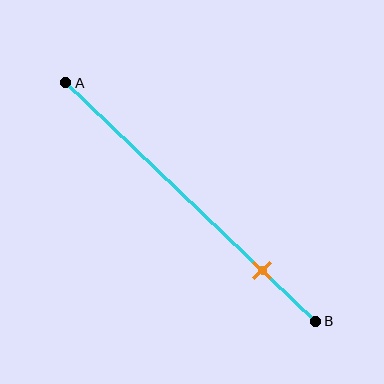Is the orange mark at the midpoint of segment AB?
No, the mark is at about 80% from A, not at the 50% midpoint.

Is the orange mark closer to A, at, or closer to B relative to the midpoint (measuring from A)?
The orange mark is closer to point B than the midpoint of segment AB.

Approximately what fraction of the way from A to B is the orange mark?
The orange mark is approximately 80% of the way from A to B.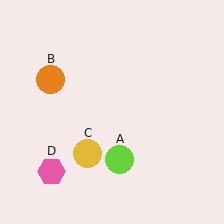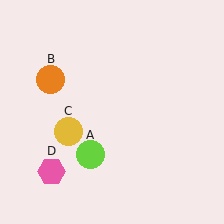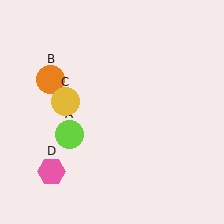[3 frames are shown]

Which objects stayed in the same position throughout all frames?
Orange circle (object B) and pink hexagon (object D) remained stationary.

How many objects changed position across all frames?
2 objects changed position: lime circle (object A), yellow circle (object C).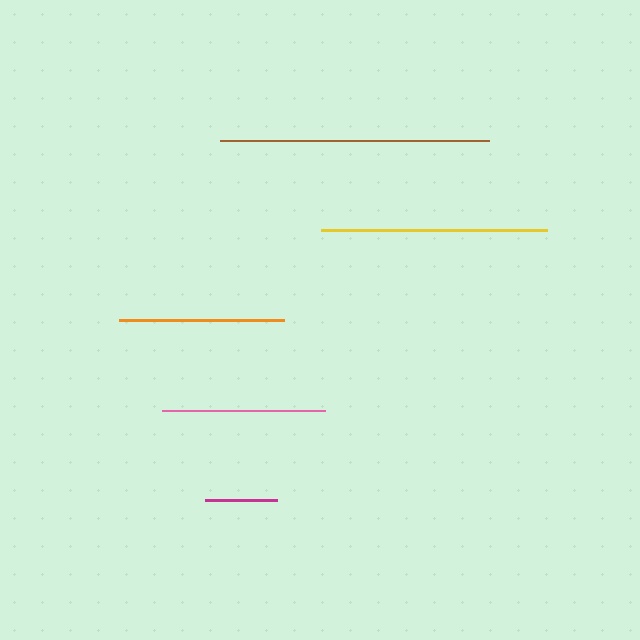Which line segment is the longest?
The brown line is the longest at approximately 269 pixels.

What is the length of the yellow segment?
The yellow segment is approximately 226 pixels long.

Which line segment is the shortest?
The magenta line is the shortest at approximately 72 pixels.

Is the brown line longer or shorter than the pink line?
The brown line is longer than the pink line.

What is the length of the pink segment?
The pink segment is approximately 164 pixels long.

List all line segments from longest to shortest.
From longest to shortest: brown, yellow, orange, pink, magenta.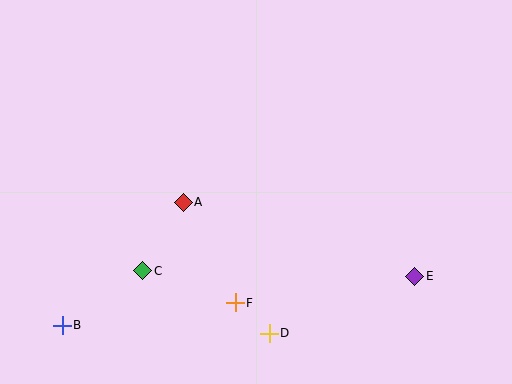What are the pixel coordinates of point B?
Point B is at (62, 325).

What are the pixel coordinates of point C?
Point C is at (143, 271).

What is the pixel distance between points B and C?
The distance between B and C is 98 pixels.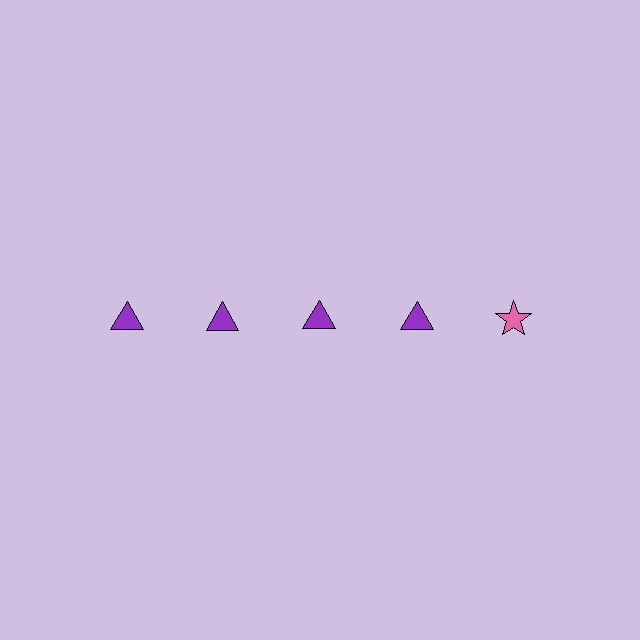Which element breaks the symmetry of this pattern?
The pink star in the top row, rightmost column breaks the symmetry. All other shapes are purple triangles.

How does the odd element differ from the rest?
It differs in both color (pink instead of purple) and shape (star instead of triangle).